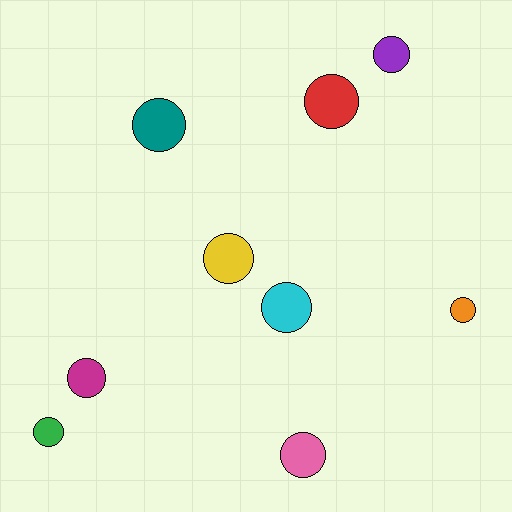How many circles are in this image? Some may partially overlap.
There are 9 circles.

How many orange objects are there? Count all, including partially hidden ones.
There is 1 orange object.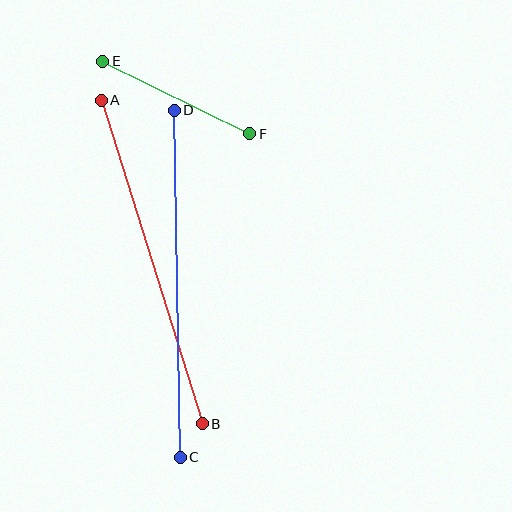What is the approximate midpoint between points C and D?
The midpoint is at approximately (177, 284) pixels.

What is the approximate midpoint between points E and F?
The midpoint is at approximately (176, 97) pixels.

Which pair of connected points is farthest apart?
Points C and D are farthest apart.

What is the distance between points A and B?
The distance is approximately 339 pixels.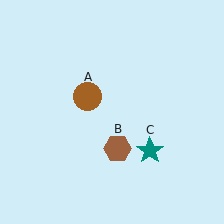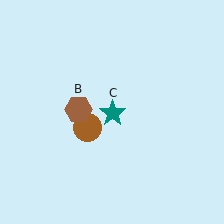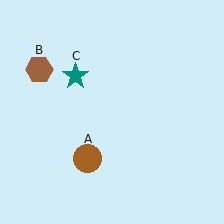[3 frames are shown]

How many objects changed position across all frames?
3 objects changed position: brown circle (object A), brown hexagon (object B), teal star (object C).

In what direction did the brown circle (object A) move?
The brown circle (object A) moved down.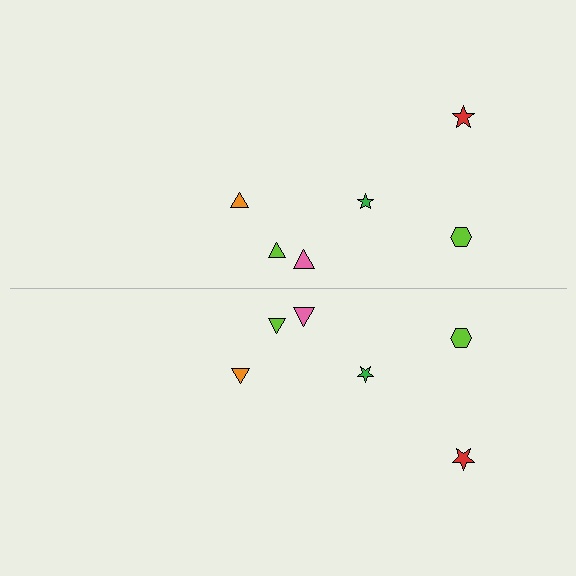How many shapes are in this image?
There are 12 shapes in this image.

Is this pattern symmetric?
Yes, this pattern has bilateral (reflection) symmetry.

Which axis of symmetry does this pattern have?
The pattern has a horizontal axis of symmetry running through the center of the image.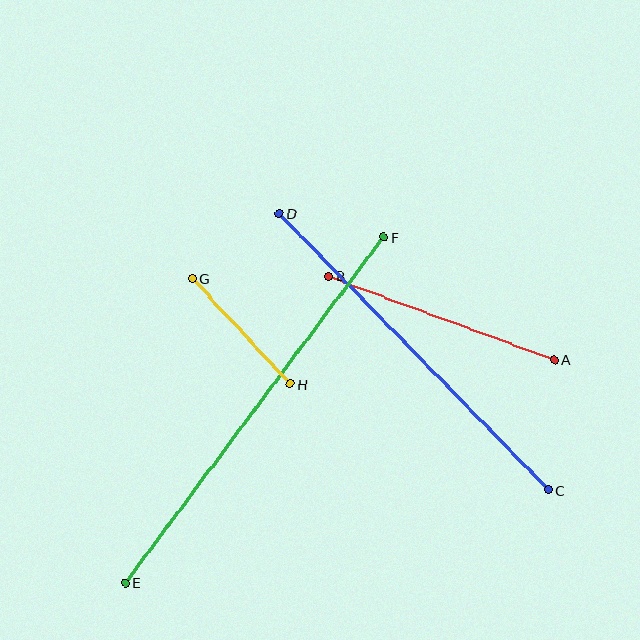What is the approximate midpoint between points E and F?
The midpoint is at approximately (254, 410) pixels.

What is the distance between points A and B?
The distance is approximately 240 pixels.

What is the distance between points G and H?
The distance is approximately 144 pixels.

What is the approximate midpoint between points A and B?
The midpoint is at approximately (442, 318) pixels.